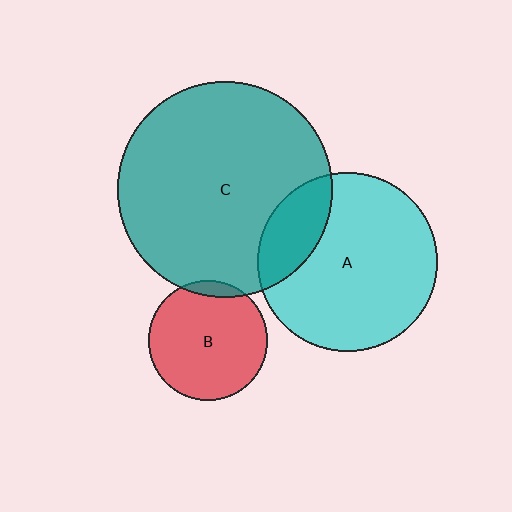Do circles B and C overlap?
Yes.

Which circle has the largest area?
Circle C (teal).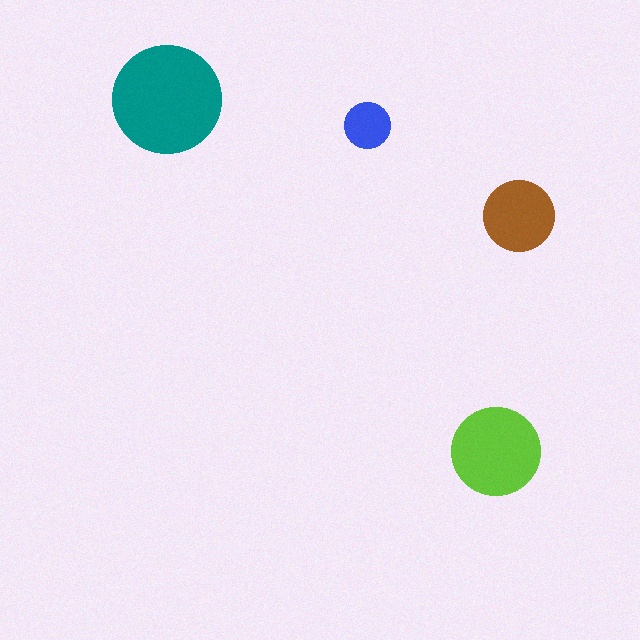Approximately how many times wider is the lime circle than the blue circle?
About 2 times wider.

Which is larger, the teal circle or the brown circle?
The teal one.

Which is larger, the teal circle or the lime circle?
The teal one.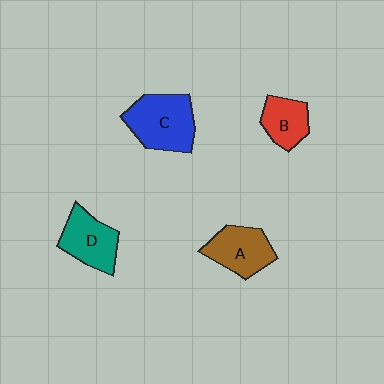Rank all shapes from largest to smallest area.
From largest to smallest: C (blue), D (teal), A (brown), B (red).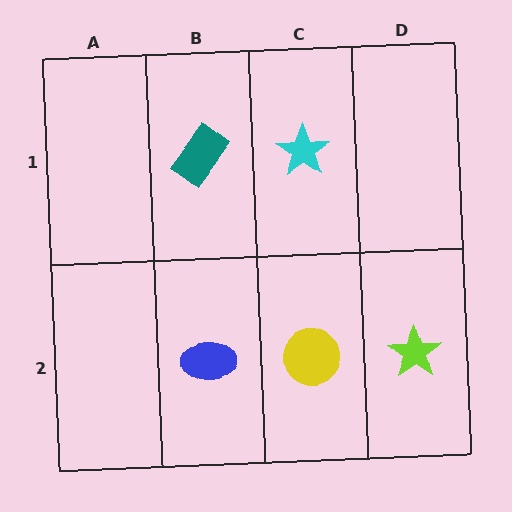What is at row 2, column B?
A blue ellipse.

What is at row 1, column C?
A cyan star.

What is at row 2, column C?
A yellow circle.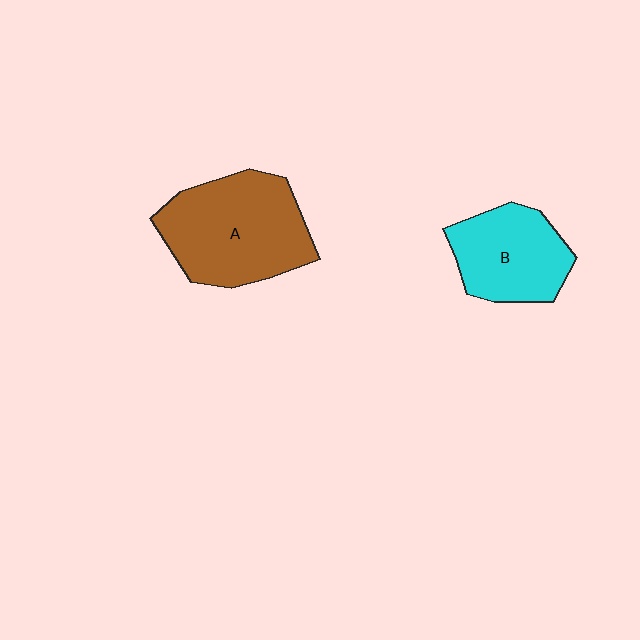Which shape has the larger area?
Shape A (brown).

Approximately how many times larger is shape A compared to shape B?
Approximately 1.4 times.